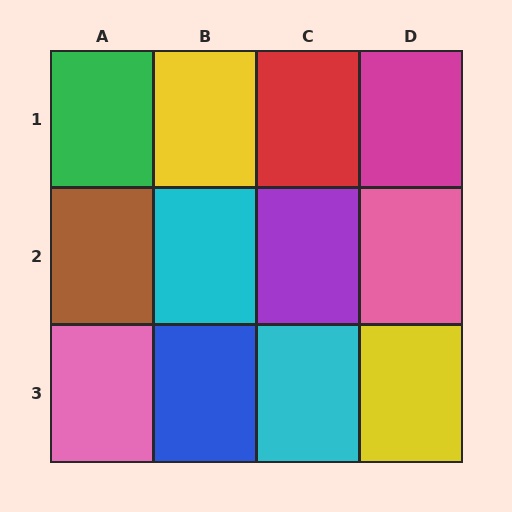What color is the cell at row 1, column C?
Red.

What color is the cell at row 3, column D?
Yellow.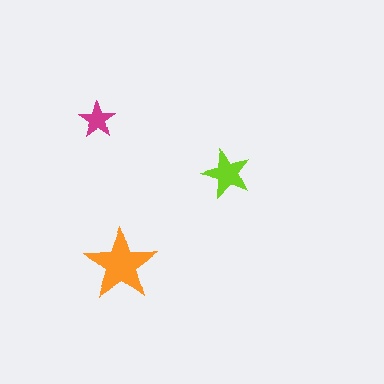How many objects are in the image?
There are 3 objects in the image.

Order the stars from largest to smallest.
the orange one, the lime one, the magenta one.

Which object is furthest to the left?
The magenta star is leftmost.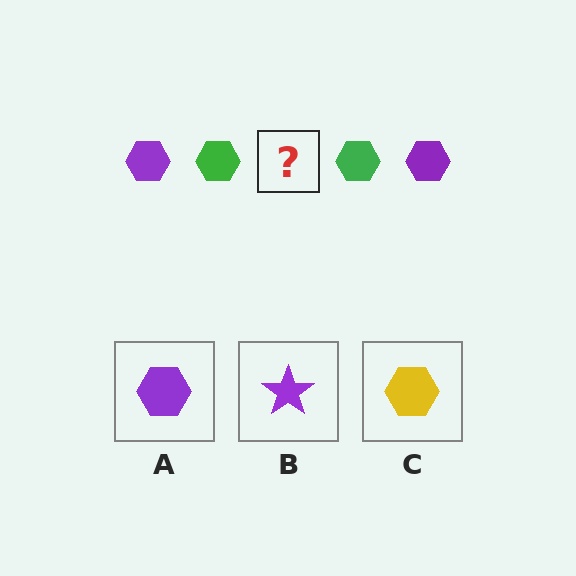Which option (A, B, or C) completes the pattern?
A.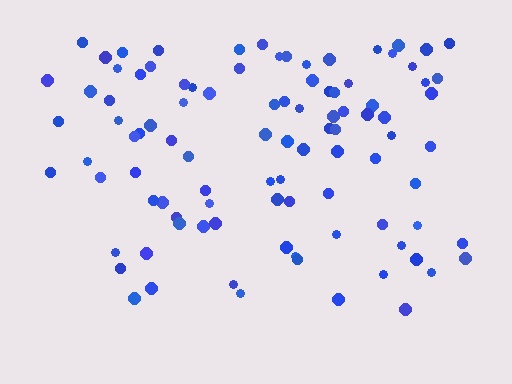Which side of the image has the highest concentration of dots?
The top.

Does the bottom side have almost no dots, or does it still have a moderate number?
Still a moderate number, just noticeably fewer than the top.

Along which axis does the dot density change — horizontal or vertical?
Vertical.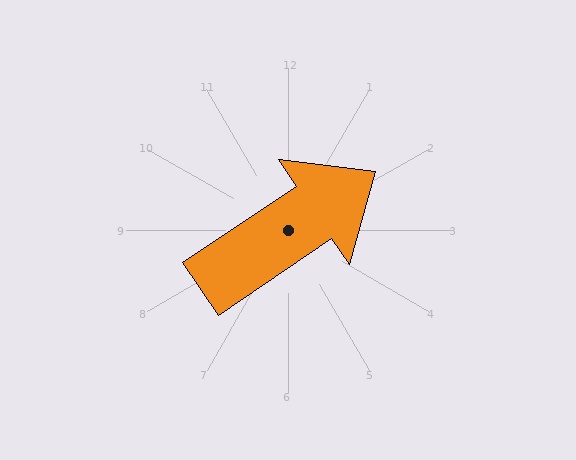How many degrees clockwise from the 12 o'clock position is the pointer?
Approximately 56 degrees.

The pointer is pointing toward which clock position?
Roughly 2 o'clock.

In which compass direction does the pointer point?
Northeast.